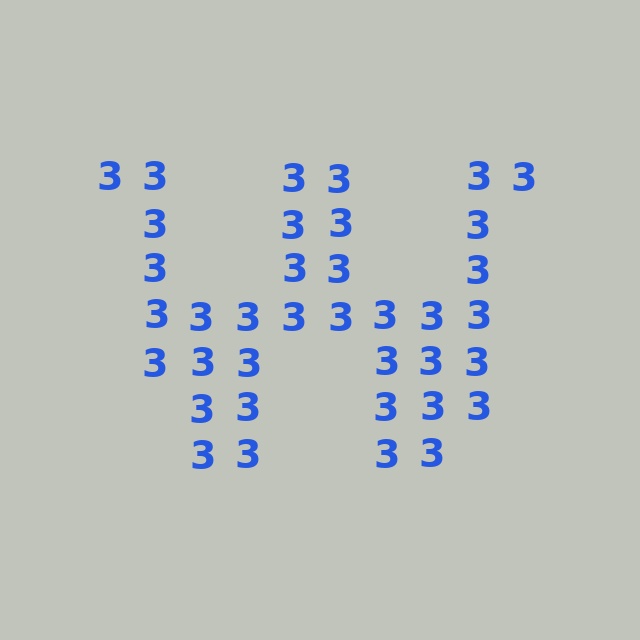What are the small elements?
The small elements are digit 3's.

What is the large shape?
The large shape is the letter W.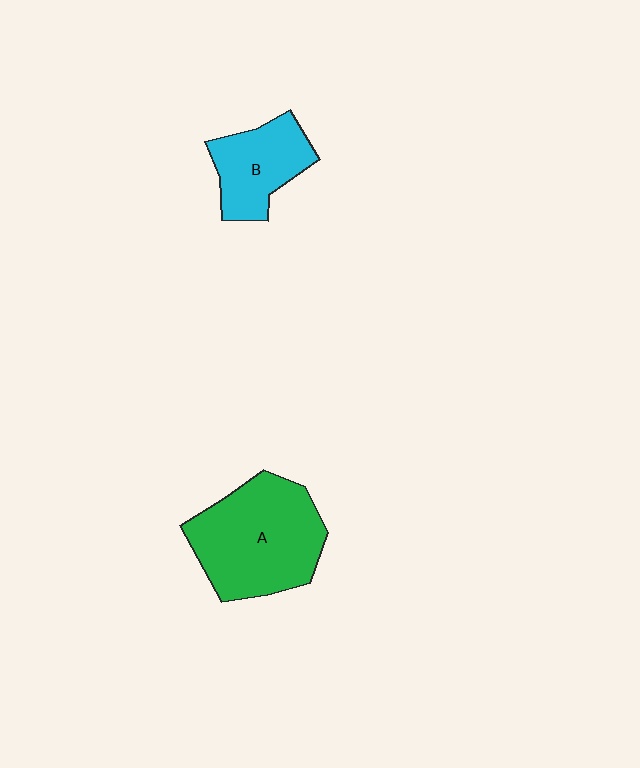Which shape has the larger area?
Shape A (green).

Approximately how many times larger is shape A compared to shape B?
Approximately 1.8 times.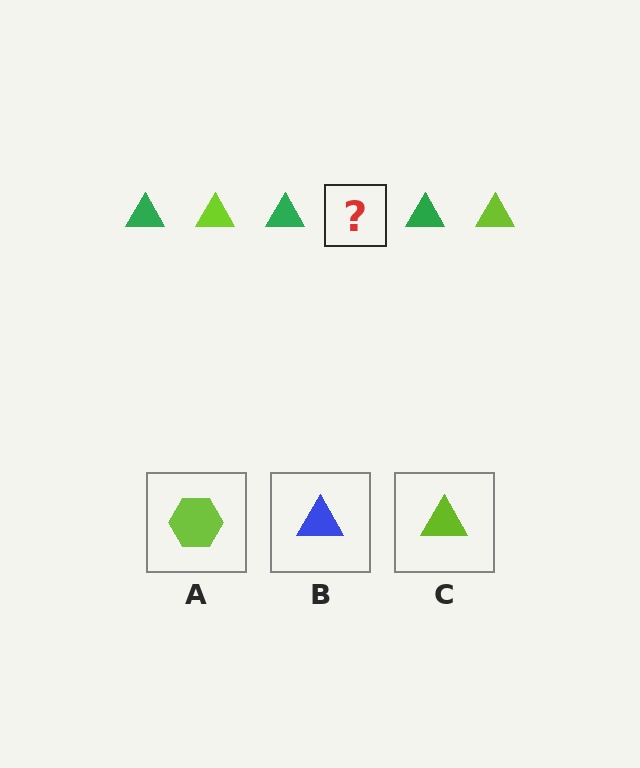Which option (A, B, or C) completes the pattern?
C.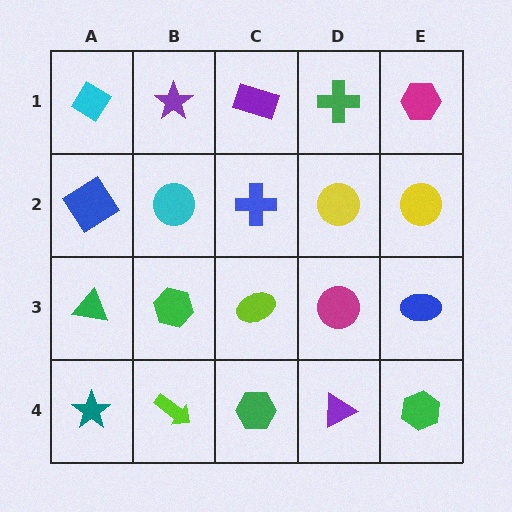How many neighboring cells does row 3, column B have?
4.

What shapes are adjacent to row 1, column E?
A yellow circle (row 2, column E), a green cross (row 1, column D).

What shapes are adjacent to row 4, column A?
A green triangle (row 3, column A), a lime arrow (row 4, column B).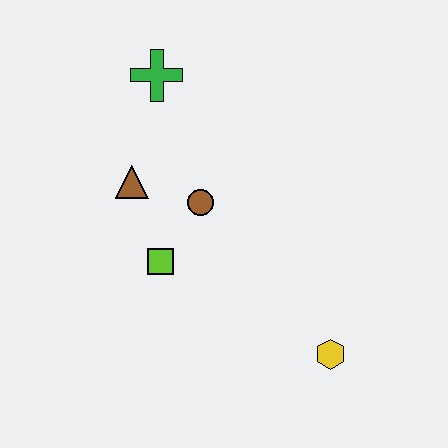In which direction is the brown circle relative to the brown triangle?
The brown circle is to the right of the brown triangle.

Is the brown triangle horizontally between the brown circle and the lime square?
No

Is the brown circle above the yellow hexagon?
Yes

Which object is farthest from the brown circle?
The yellow hexagon is farthest from the brown circle.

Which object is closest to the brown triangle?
The brown circle is closest to the brown triangle.